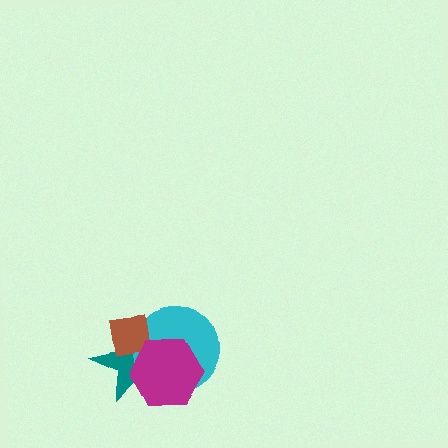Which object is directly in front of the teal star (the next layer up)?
The cyan circle is directly in front of the teal star.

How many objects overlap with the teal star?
3 objects overlap with the teal star.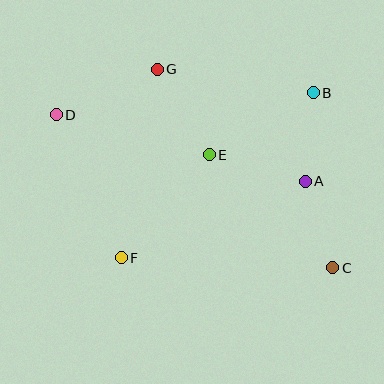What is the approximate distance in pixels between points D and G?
The distance between D and G is approximately 110 pixels.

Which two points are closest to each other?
Points A and B are closest to each other.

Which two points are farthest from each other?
Points C and D are farthest from each other.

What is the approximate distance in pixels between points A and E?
The distance between A and E is approximately 99 pixels.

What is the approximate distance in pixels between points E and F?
The distance between E and F is approximately 136 pixels.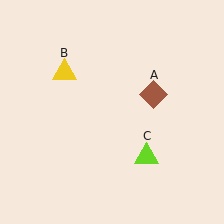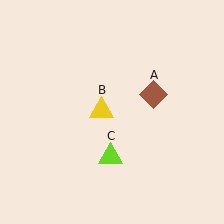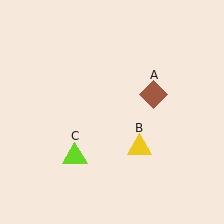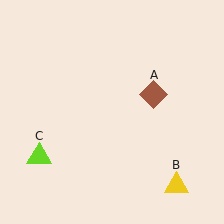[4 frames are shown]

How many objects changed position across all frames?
2 objects changed position: yellow triangle (object B), lime triangle (object C).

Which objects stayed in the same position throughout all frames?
Brown diamond (object A) remained stationary.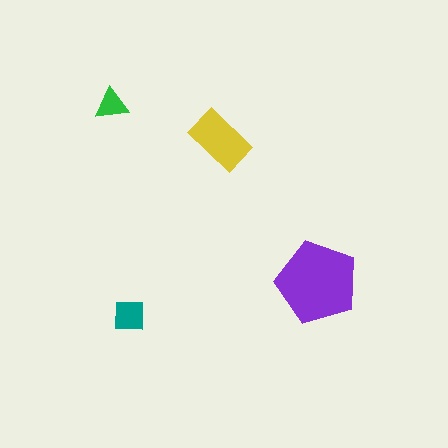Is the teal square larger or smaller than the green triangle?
Larger.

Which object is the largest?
The purple pentagon.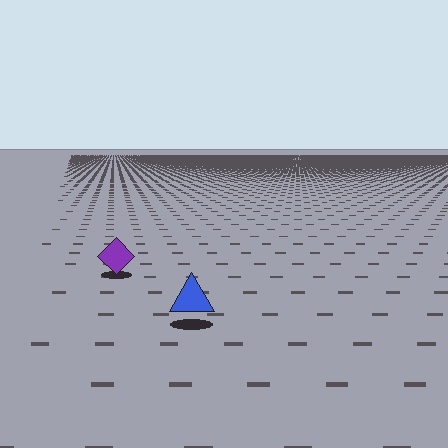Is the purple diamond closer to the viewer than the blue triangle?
No. The blue triangle is closer — you can tell from the texture gradient: the ground texture is coarser near it.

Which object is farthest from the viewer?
The purple diamond is farthest from the viewer. It appears smaller and the ground texture around it is denser.